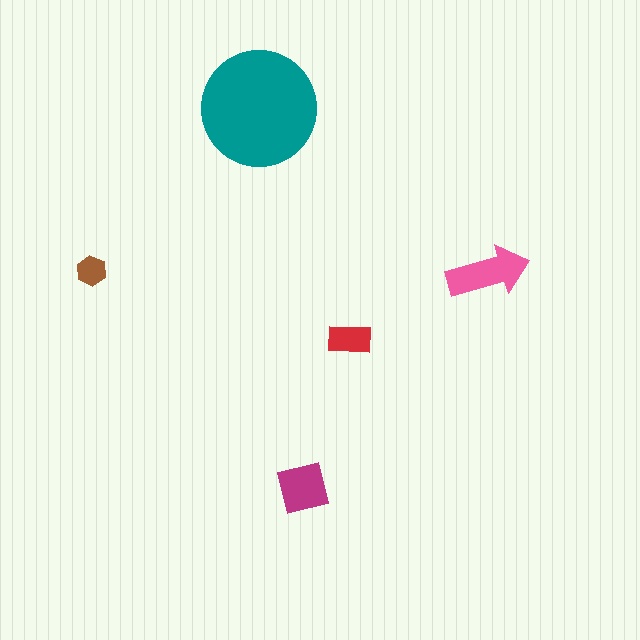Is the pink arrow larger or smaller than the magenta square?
Larger.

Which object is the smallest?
The brown hexagon.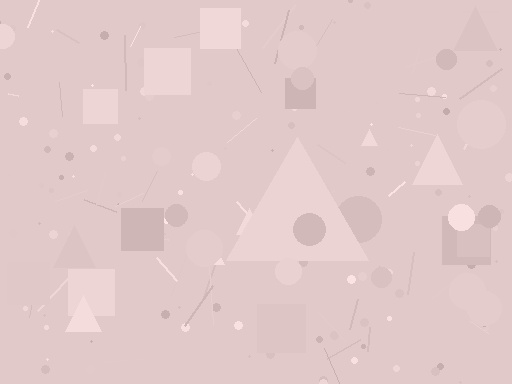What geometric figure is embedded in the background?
A triangle is embedded in the background.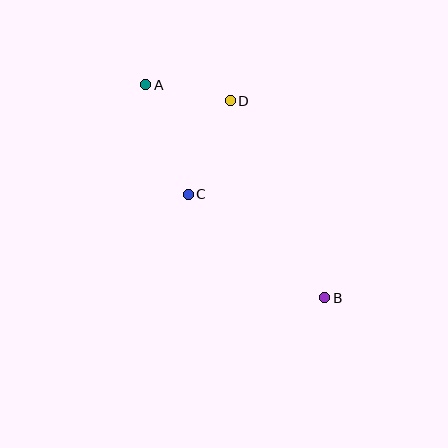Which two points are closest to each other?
Points A and D are closest to each other.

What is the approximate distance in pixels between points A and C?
The distance between A and C is approximately 117 pixels.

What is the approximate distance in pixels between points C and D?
The distance between C and D is approximately 102 pixels.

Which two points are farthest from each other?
Points A and B are farthest from each other.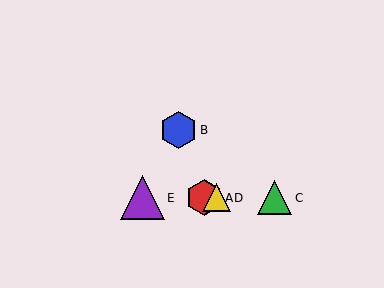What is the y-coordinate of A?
Object A is at y≈198.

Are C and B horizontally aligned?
No, C is at y≈198 and B is at y≈130.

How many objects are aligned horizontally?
4 objects (A, C, D, E) are aligned horizontally.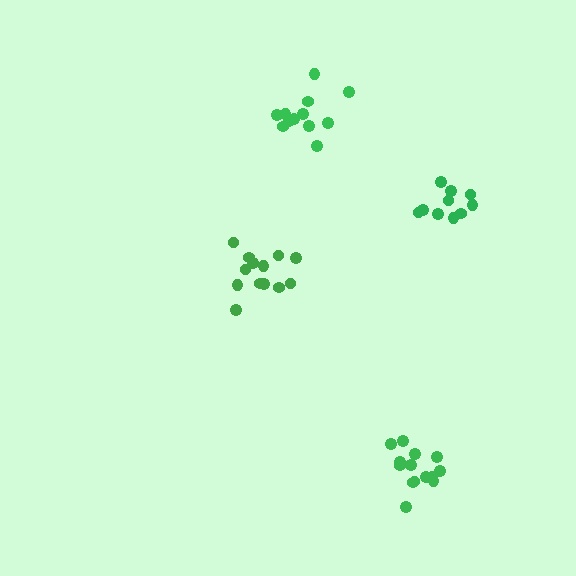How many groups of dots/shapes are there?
There are 4 groups.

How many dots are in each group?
Group 1: 13 dots, Group 2: 13 dots, Group 3: 14 dots, Group 4: 10 dots (50 total).